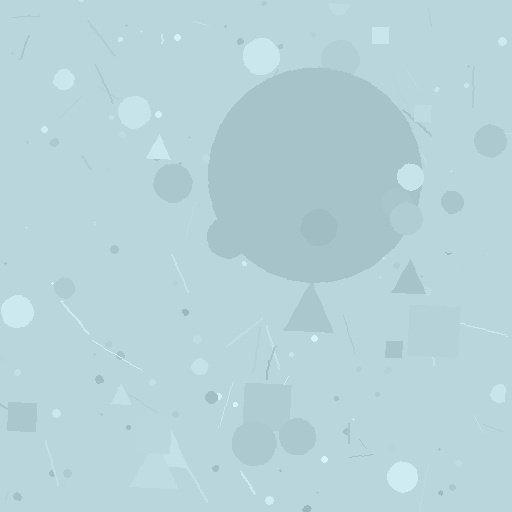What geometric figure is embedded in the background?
A circle is embedded in the background.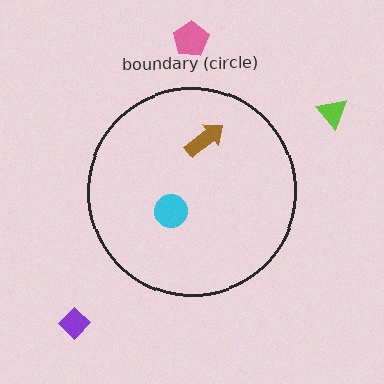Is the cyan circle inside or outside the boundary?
Inside.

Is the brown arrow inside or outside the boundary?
Inside.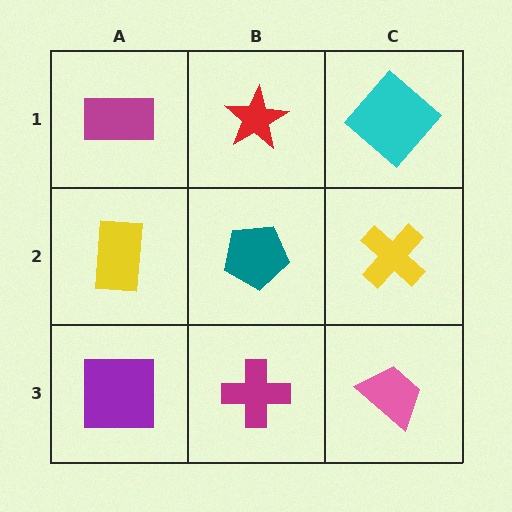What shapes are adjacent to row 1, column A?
A yellow rectangle (row 2, column A), a red star (row 1, column B).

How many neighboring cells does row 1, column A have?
2.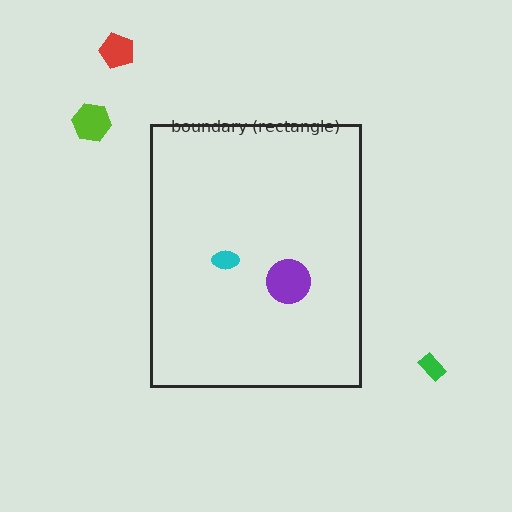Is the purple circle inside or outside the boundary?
Inside.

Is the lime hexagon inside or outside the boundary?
Outside.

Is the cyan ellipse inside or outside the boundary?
Inside.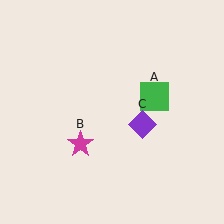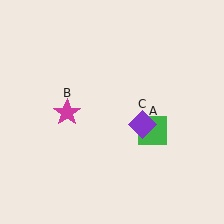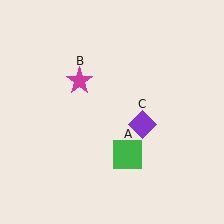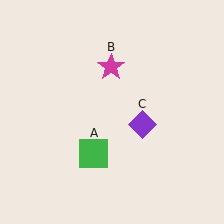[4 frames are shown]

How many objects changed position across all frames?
2 objects changed position: green square (object A), magenta star (object B).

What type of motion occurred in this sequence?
The green square (object A), magenta star (object B) rotated clockwise around the center of the scene.